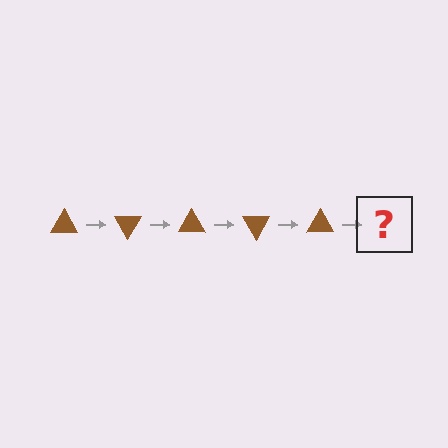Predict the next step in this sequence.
The next step is a brown triangle rotated 300 degrees.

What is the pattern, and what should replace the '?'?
The pattern is that the triangle rotates 60 degrees each step. The '?' should be a brown triangle rotated 300 degrees.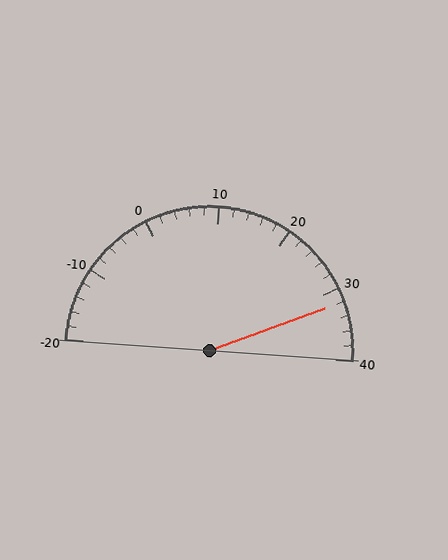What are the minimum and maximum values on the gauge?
The gauge ranges from -20 to 40.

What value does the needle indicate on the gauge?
The needle indicates approximately 32.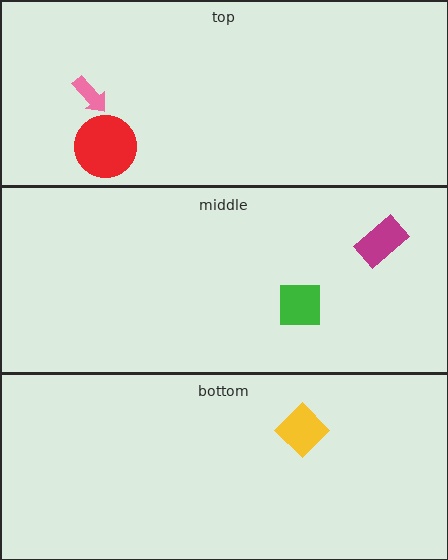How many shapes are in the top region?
2.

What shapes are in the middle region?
The green square, the magenta rectangle.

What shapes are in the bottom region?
The yellow diamond.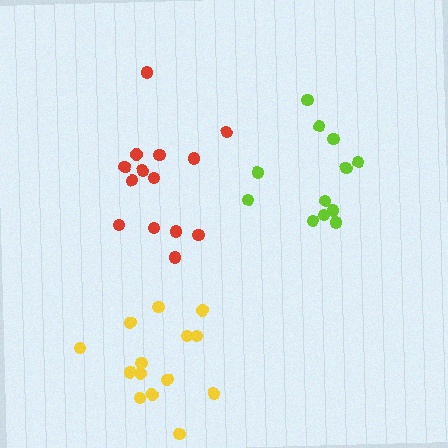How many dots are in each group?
Group 1: 14 dots, Group 2: 12 dots, Group 3: 14 dots (40 total).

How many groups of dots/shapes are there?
There are 3 groups.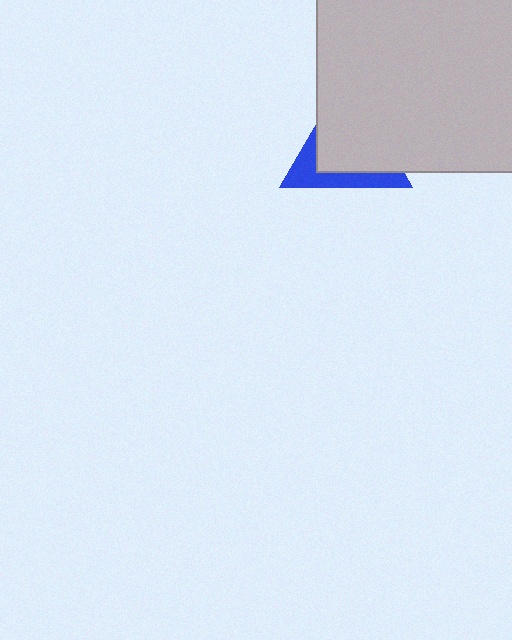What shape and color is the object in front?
The object in front is a light gray square.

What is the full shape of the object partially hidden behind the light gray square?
The partially hidden object is a blue triangle.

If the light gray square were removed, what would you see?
You would see the complete blue triangle.